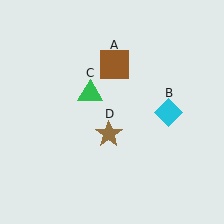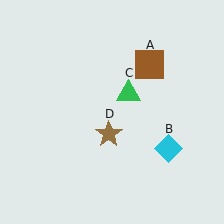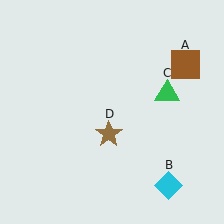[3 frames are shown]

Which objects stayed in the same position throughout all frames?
Brown star (object D) remained stationary.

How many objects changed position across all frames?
3 objects changed position: brown square (object A), cyan diamond (object B), green triangle (object C).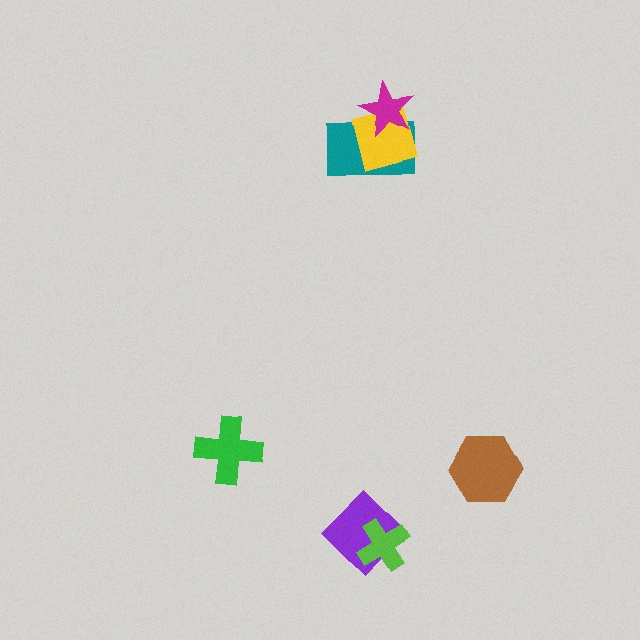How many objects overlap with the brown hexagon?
0 objects overlap with the brown hexagon.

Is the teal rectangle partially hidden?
Yes, it is partially covered by another shape.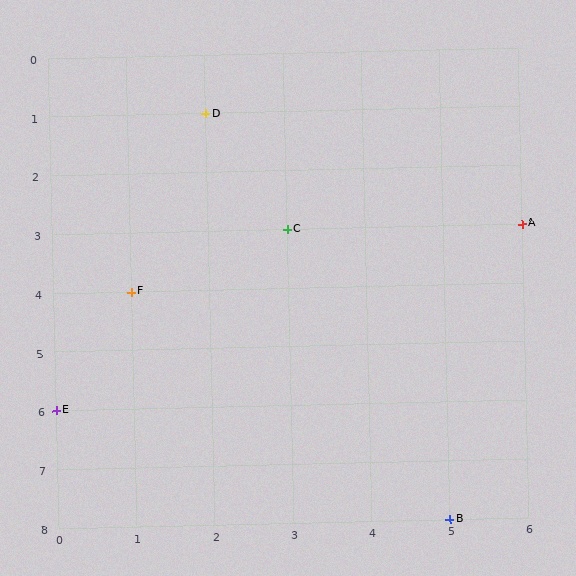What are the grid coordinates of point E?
Point E is at grid coordinates (0, 6).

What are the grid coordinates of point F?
Point F is at grid coordinates (1, 4).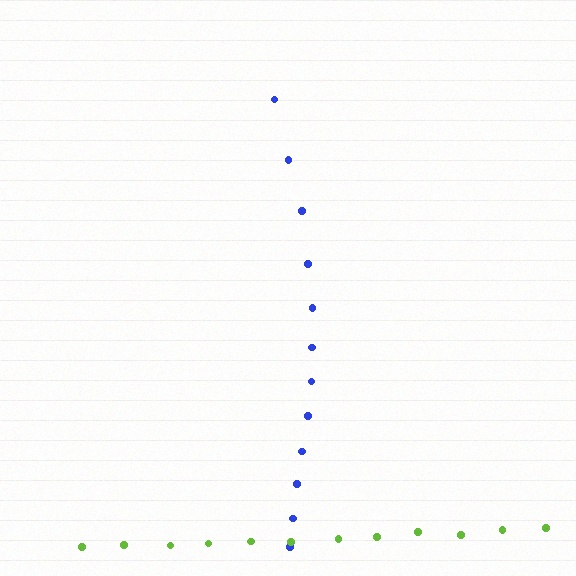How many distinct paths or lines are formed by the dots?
There are 2 distinct paths.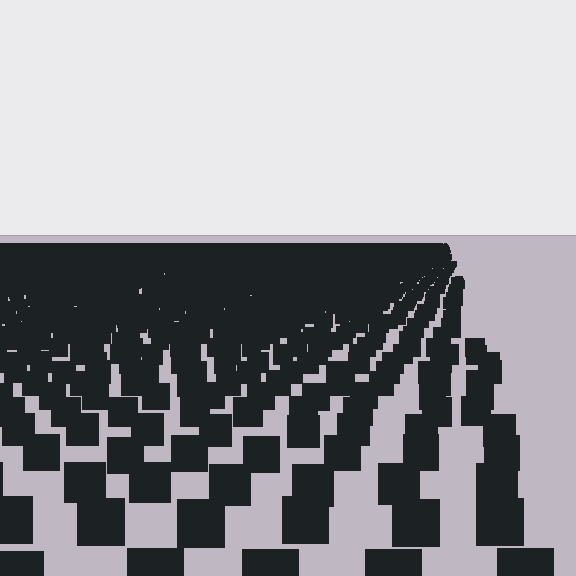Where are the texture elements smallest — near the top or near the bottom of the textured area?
Near the top.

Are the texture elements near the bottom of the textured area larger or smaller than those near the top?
Larger. Near the bottom, elements are closer to the viewer and appear at a bigger on-screen size.